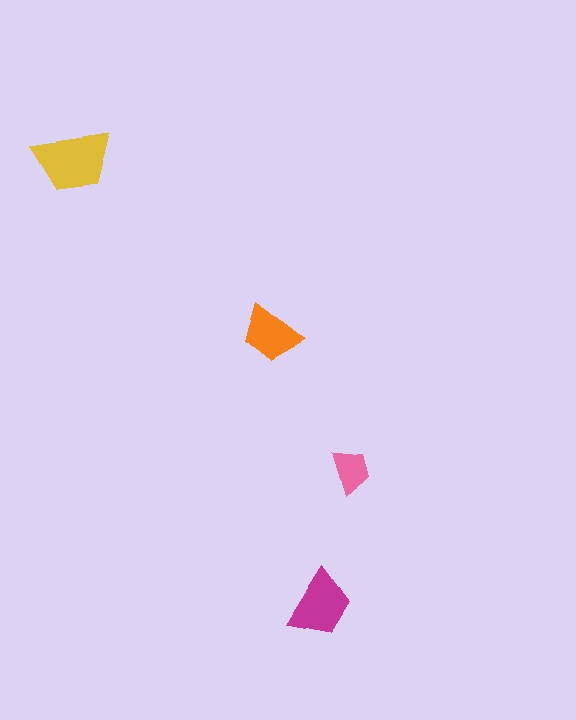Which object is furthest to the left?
The yellow trapezoid is leftmost.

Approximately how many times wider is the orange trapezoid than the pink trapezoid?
About 1.5 times wider.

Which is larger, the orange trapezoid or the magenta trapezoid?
The magenta one.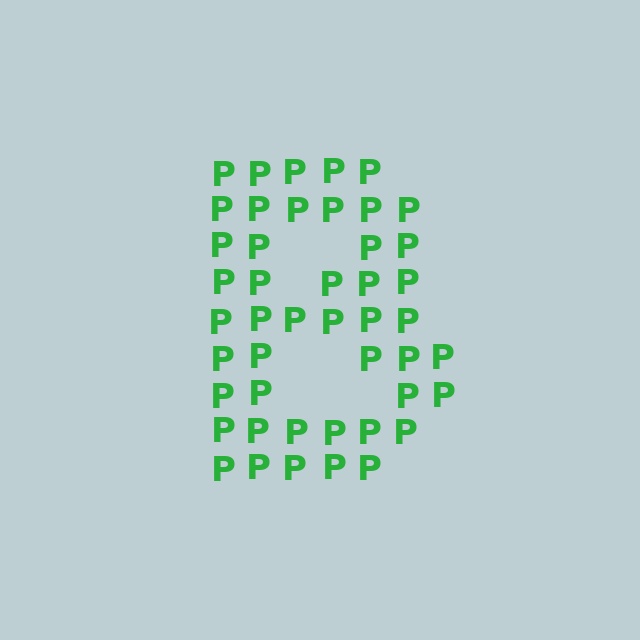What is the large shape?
The large shape is the letter B.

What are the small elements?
The small elements are letter P's.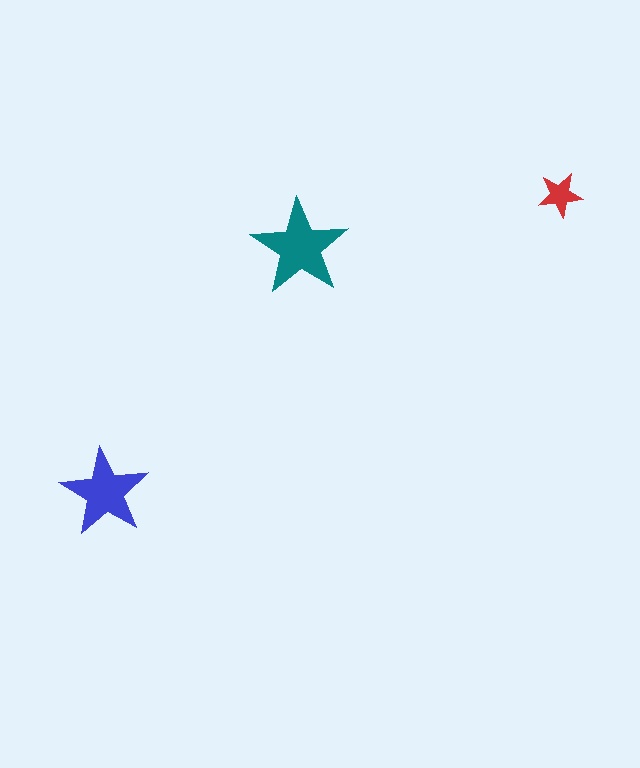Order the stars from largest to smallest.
the teal one, the blue one, the red one.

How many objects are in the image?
There are 3 objects in the image.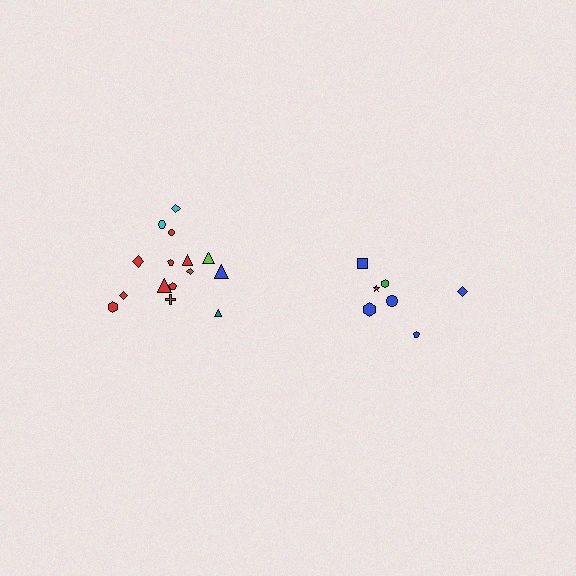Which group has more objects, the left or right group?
The left group.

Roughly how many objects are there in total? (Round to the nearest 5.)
Roughly 20 objects in total.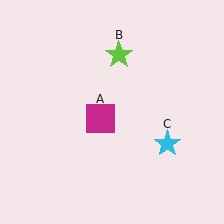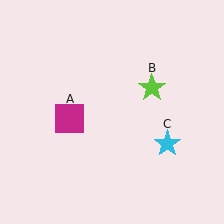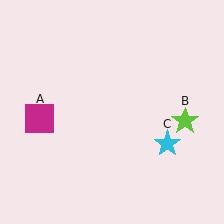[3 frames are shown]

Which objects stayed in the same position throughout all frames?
Cyan star (object C) remained stationary.